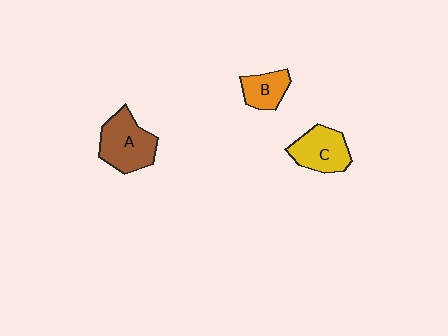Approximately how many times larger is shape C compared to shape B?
Approximately 1.5 times.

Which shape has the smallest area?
Shape B (orange).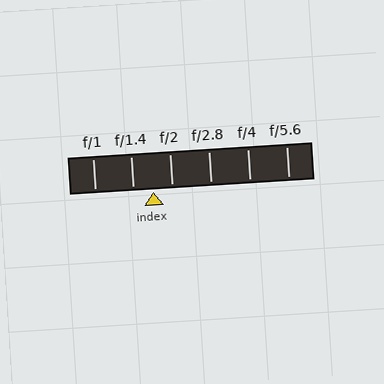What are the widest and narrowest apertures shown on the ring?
The widest aperture shown is f/1 and the narrowest is f/5.6.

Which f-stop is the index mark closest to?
The index mark is closest to f/1.4.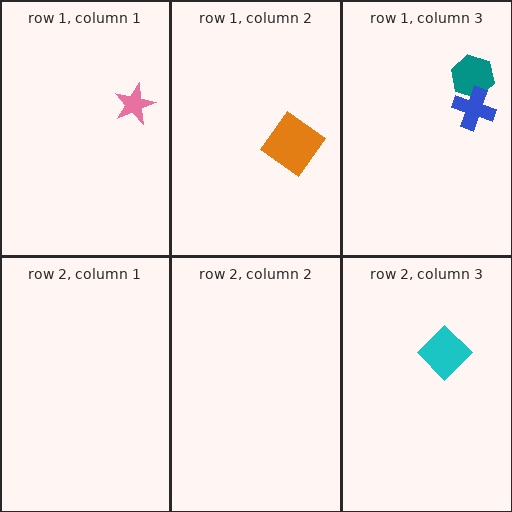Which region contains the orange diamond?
The row 1, column 2 region.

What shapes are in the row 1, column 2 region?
The orange diamond.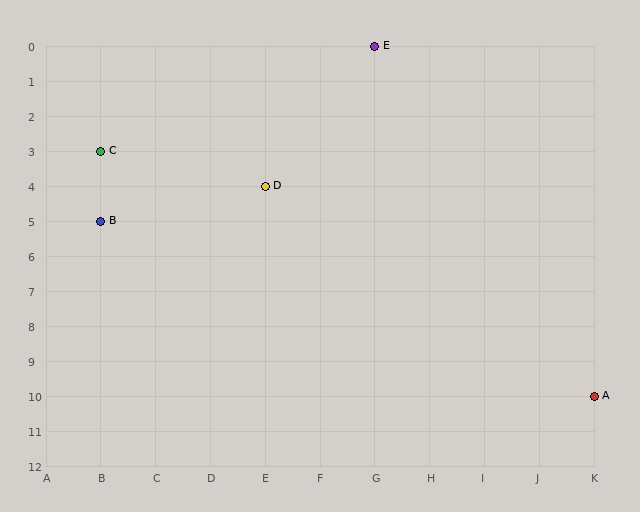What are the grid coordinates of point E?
Point E is at grid coordinates (G, 0).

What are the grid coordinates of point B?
Point B is at grid coordinates (B, 5).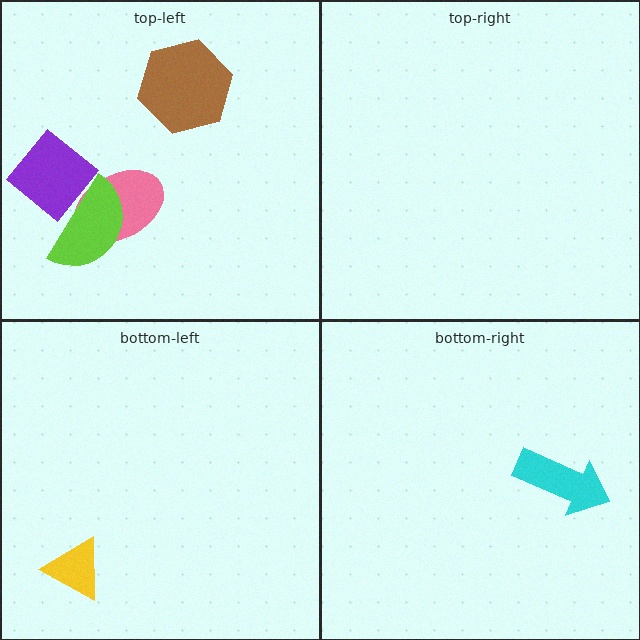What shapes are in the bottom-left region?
The yellow triangle.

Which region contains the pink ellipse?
The top-left region.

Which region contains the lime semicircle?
The top-left region.